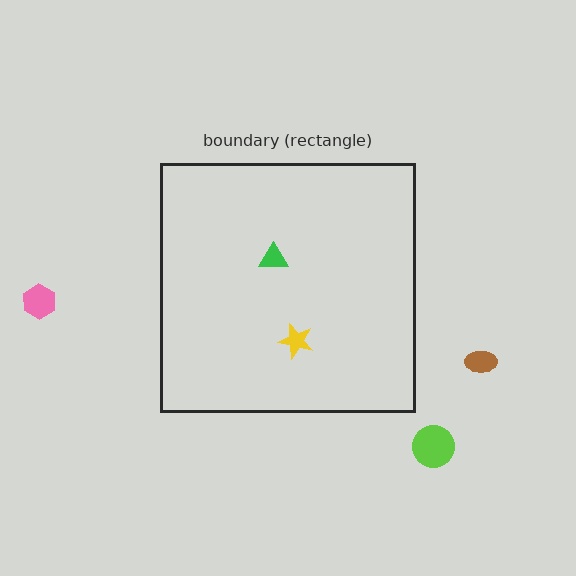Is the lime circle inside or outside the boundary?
Outside.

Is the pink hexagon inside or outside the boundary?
Outside.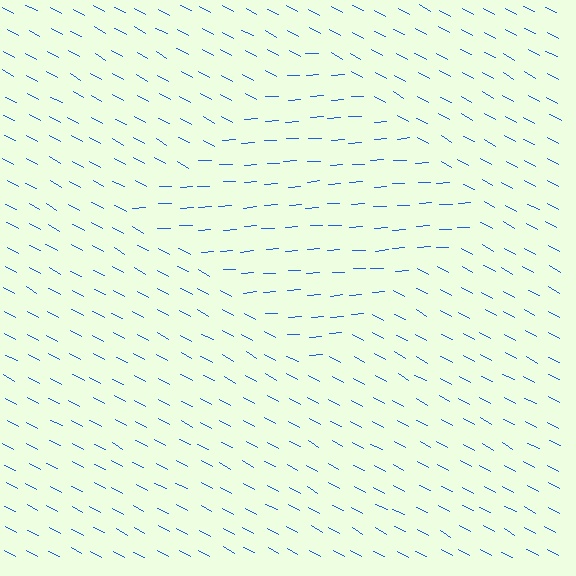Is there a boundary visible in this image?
Yes, there is a texture boundary formed by a change in line orientation.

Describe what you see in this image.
The image is filled with small blue line segments. A diamond region in the image has lines oriented differently from the surrounding lines, creating a visible texture boundary.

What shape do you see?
I see a diamond.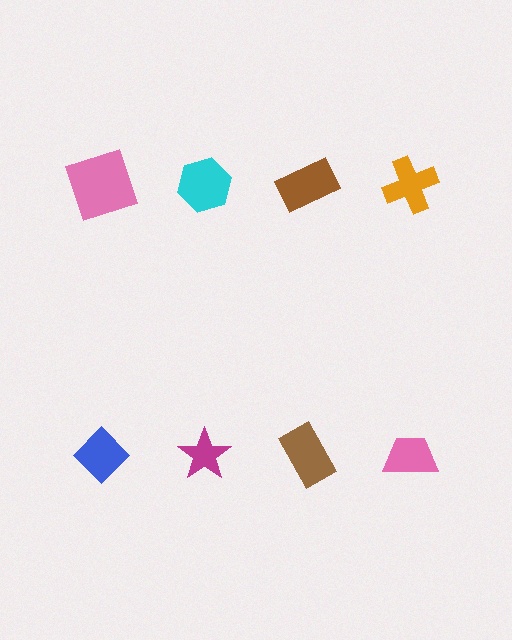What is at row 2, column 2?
A magenta star.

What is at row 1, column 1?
A pink square.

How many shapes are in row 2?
4 shapes.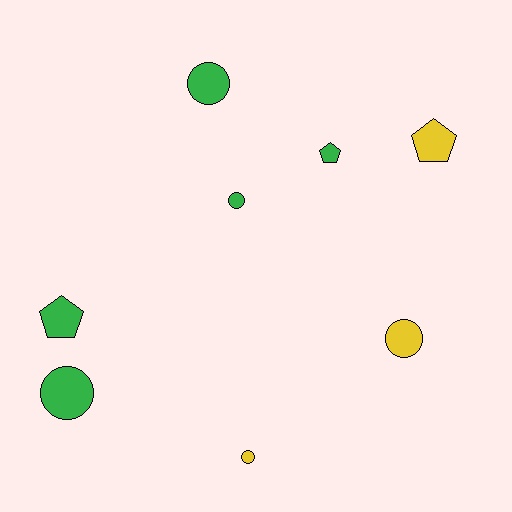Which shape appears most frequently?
Circle, with 5 objects.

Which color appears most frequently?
Green, with 5 objects.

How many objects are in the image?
There are 8 objects.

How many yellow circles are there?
There are 2 yellow circles.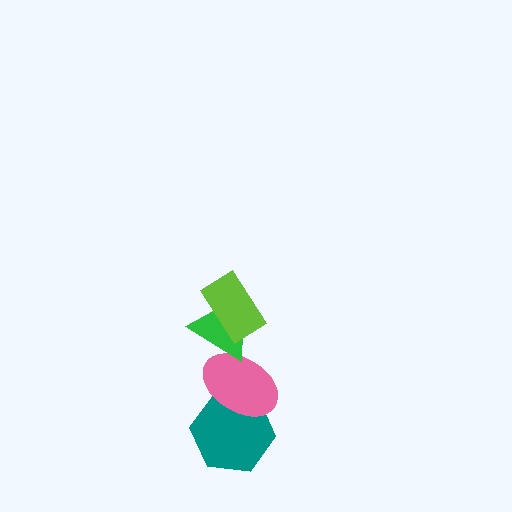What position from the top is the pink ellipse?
The pink ellipse is 3rd from the top.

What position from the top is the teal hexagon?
The teal hexagon is 4th from the top.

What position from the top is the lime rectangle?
The lime rectangle is 1st from the top.